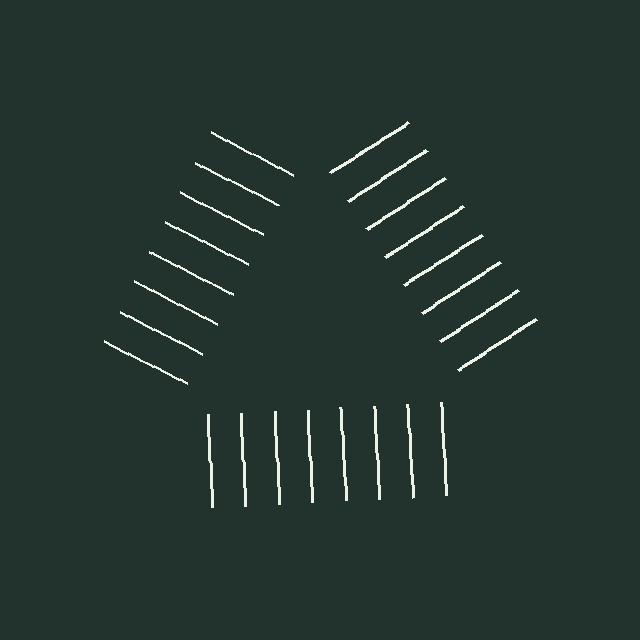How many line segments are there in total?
24 — 8 along each of the 3 edges.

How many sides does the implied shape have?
3 sides — the line-ends trace a triangle.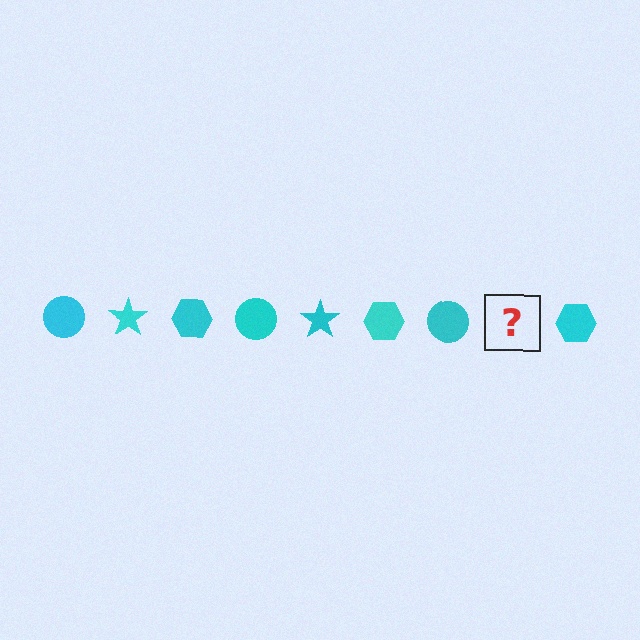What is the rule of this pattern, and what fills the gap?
The rule is that the pattern cycles through circle, star, hexagon shapes in cyan. The gap should be filled with a cyan star.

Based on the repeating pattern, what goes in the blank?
The blank should be a cyan star.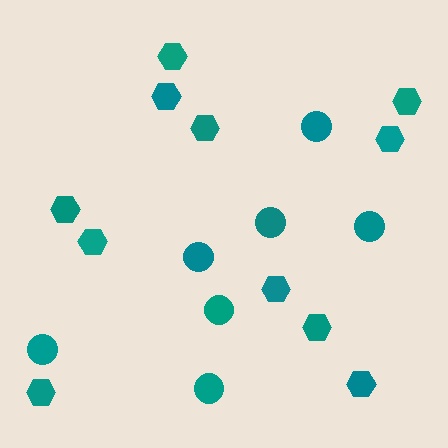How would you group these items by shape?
There are 2 groups: one group of circles (7) and one group of hexagons (11).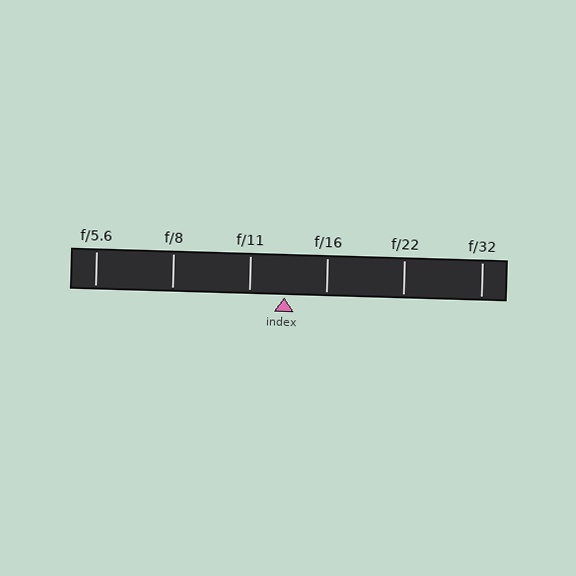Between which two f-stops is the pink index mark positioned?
The index mark is between f/11 and f/16.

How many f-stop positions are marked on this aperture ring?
There are 6 f-stop positions marked.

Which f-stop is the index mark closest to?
The index mark is closest to f/11.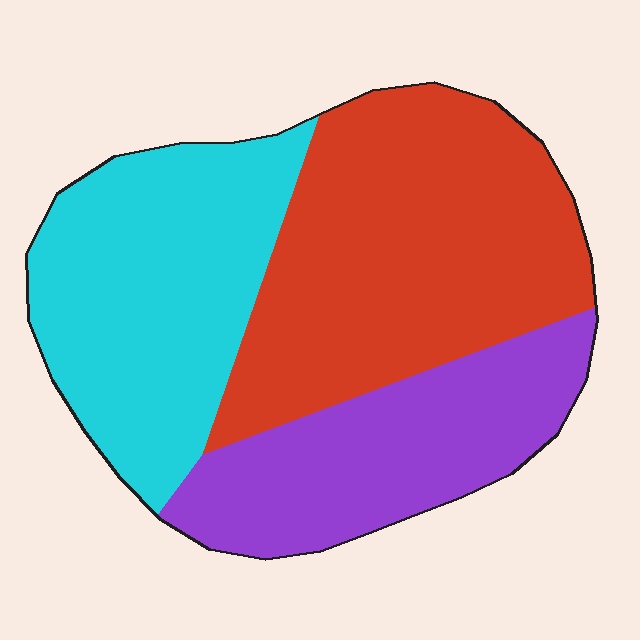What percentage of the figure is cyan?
Cyan covers about 35% of the figure.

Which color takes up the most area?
Red, at roughly 40%.